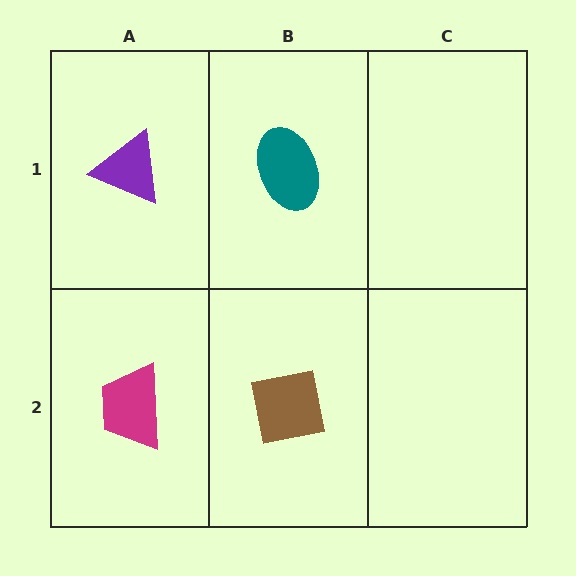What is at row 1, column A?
A purple triangle.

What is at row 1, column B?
A teal ellipse.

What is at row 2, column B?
A brown square.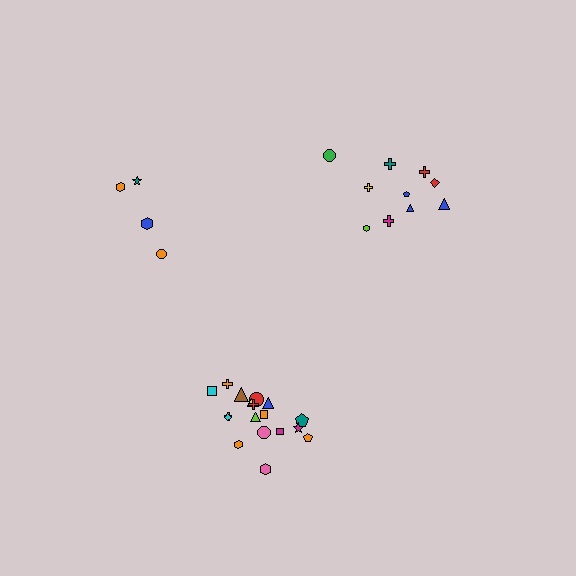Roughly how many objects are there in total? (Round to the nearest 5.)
Roughly 30 objects in total.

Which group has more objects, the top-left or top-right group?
The top-right group.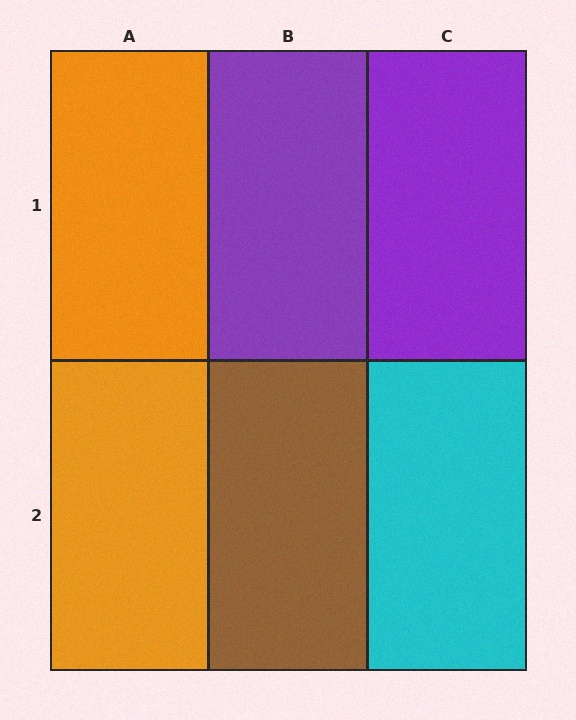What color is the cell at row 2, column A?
Orange.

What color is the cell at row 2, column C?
Cyan.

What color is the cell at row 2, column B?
Brown.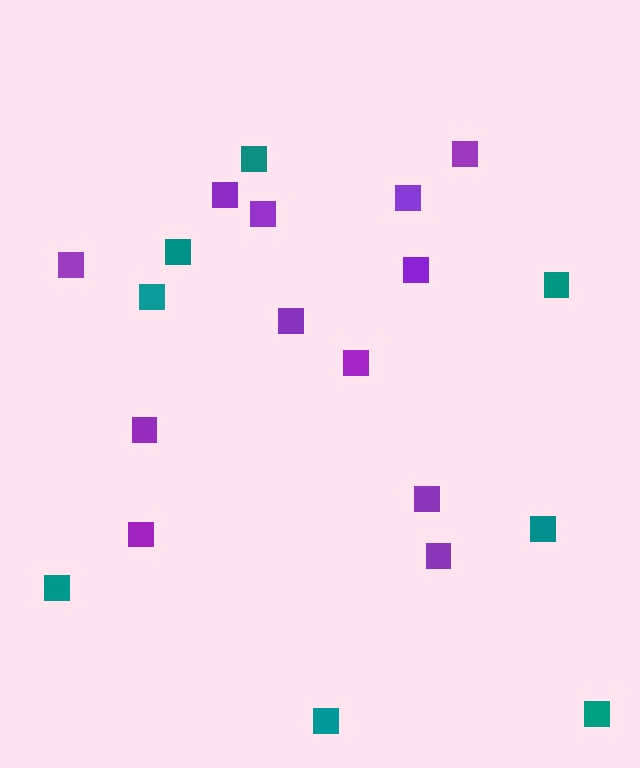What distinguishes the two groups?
There are 2 groups: one group of teal squares (8) and one group of purple squares (12).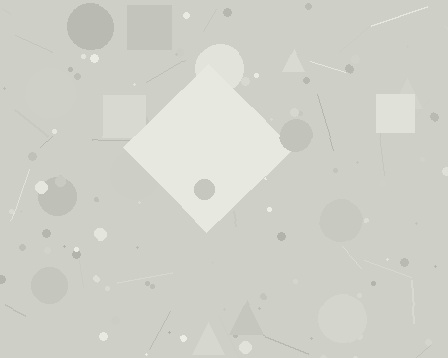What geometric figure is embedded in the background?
A diamond is embedded in the background.